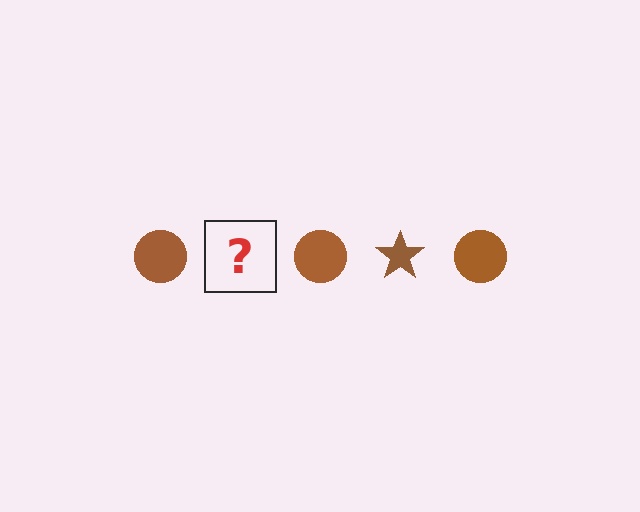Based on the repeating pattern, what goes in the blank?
The blank should be a brown star.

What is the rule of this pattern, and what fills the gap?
The rule is that the pattern cycles through circle, star shapes in brown. The gap should be filled with a brown star.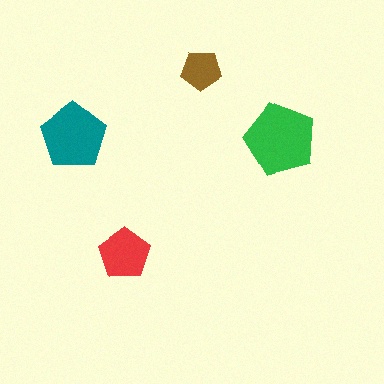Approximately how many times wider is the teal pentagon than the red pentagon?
About 1.5 times wider.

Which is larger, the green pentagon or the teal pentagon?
The green one.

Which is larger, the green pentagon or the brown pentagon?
The green one.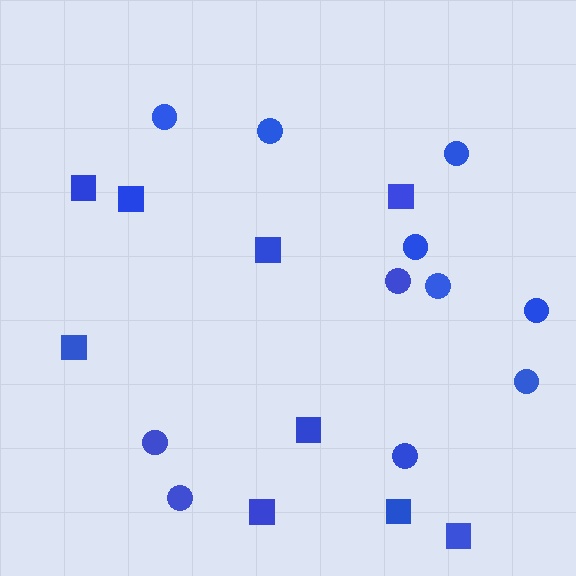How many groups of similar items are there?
There are 2 groups: one group of squares (9) and one group of circles (11).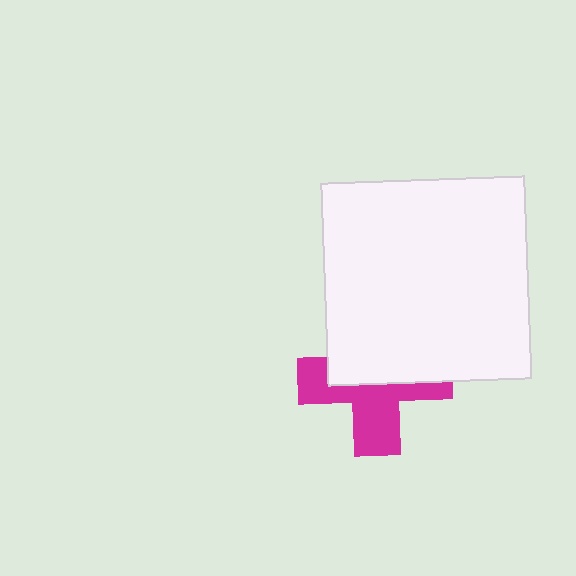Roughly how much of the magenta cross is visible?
About half of it is visible (roughly 50%).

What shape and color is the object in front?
The object in front is a white square.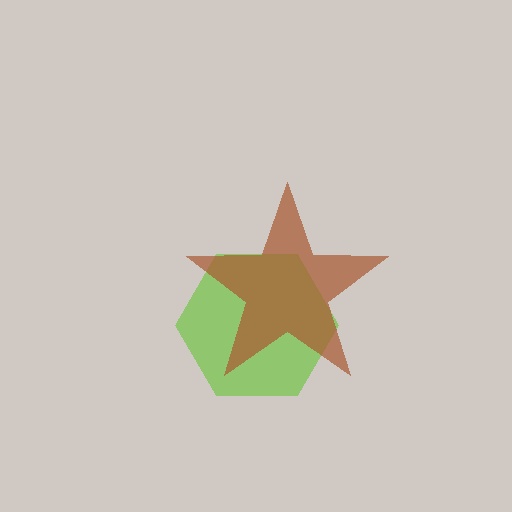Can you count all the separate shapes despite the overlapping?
Yes, there are 2 separate shapes.